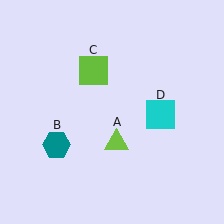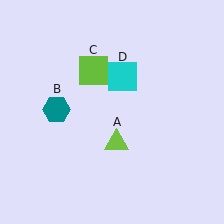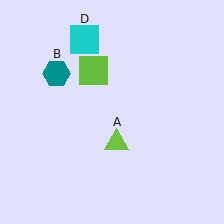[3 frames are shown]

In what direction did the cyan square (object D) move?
The cyan square (object D) moved up and to the left.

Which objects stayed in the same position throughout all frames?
Lime triangle (object A) and lime square (object C) remained stationary.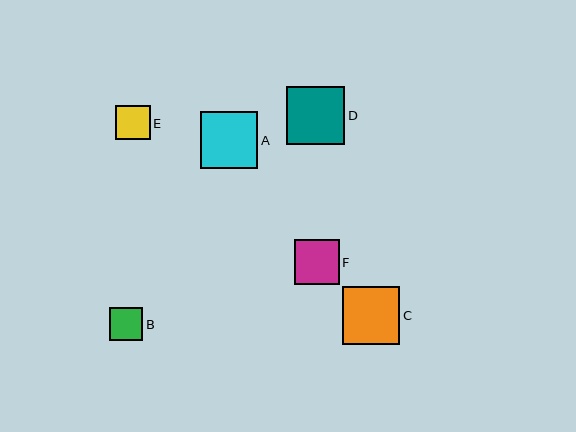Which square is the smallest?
Square B is the smallest with a size of approximately 34 pixels.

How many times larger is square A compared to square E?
Square A is approximately 1.6 times the size of square E.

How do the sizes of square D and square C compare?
Square D and square C are approximately the same size.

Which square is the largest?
Square D is the largest with a size of approximately 58 pixels.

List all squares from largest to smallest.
From largest to smallest: D, C, A, F, E, B.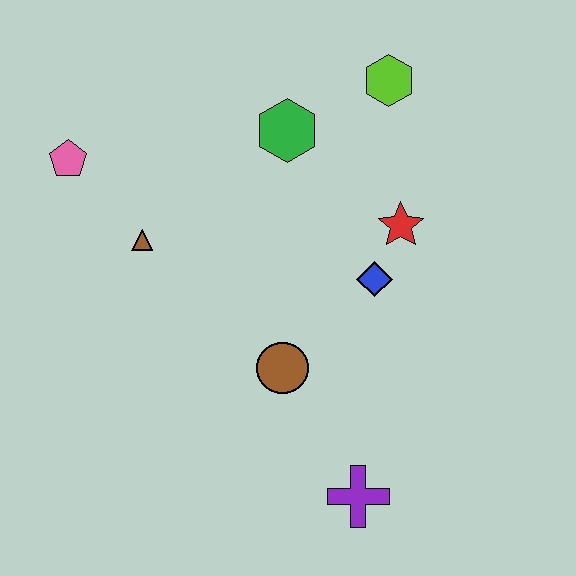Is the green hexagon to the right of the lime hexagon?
No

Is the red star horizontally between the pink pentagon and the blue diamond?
No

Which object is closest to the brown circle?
The blue diamond is closest to the brown circle.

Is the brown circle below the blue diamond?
Yes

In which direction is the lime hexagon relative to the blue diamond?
The lime hexagon is above the blue diamond.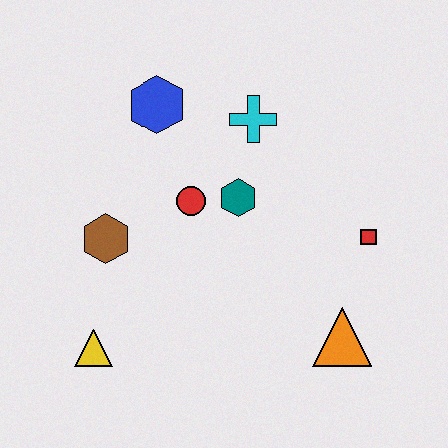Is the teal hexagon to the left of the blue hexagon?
No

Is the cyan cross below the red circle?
No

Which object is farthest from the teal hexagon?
The yellow triangle is farthest from the teal hexagon.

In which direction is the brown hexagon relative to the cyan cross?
The brown hexagon is to the left of the cyan cross.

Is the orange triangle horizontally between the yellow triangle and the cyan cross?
No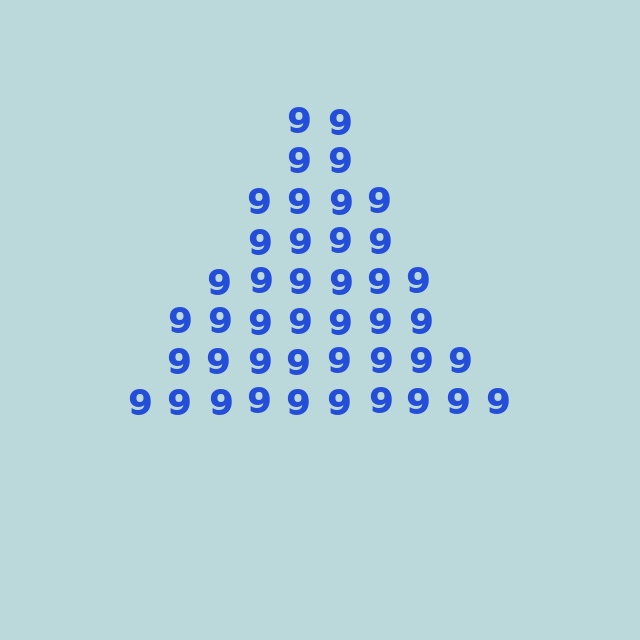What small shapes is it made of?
It is made of small digit 9's.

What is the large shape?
The large shape is a triangle.